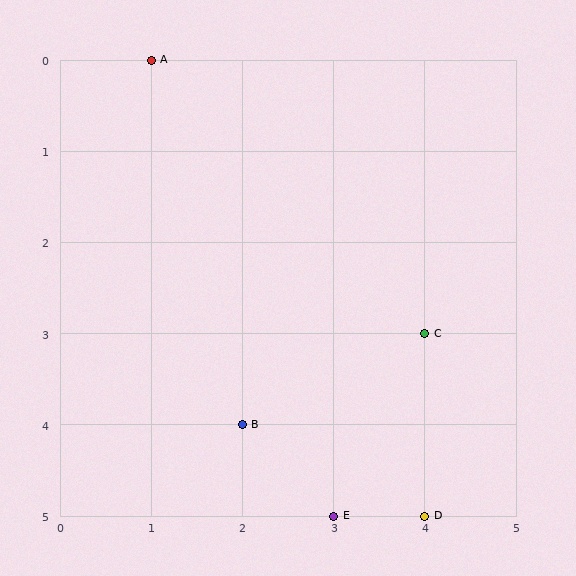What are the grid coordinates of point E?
Point E is at grid coordinates (3, 5).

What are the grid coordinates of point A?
Point A is at grid coordinates (1, 0).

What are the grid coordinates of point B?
Point B is at grid coordinates (2, 4).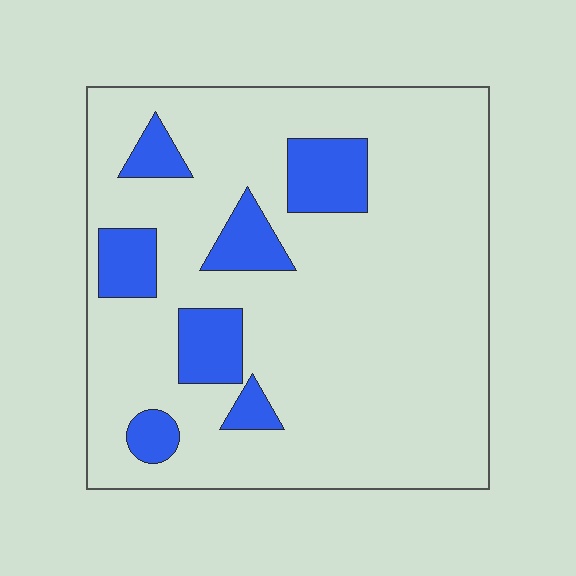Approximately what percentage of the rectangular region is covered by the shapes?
Approximately 15%.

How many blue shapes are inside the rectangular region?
7.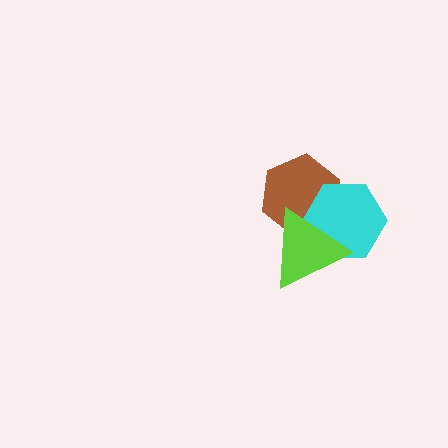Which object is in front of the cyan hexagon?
The lime triangle is in front of the cyan hexagon.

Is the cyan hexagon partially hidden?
Yes, it is partially covered by another shape.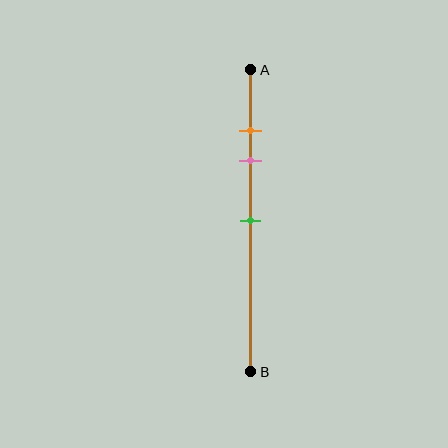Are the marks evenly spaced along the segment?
No, the marks are not evenly spaced.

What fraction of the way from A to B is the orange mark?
The orange mark is approximately 20% (0.2) of the way from A to B.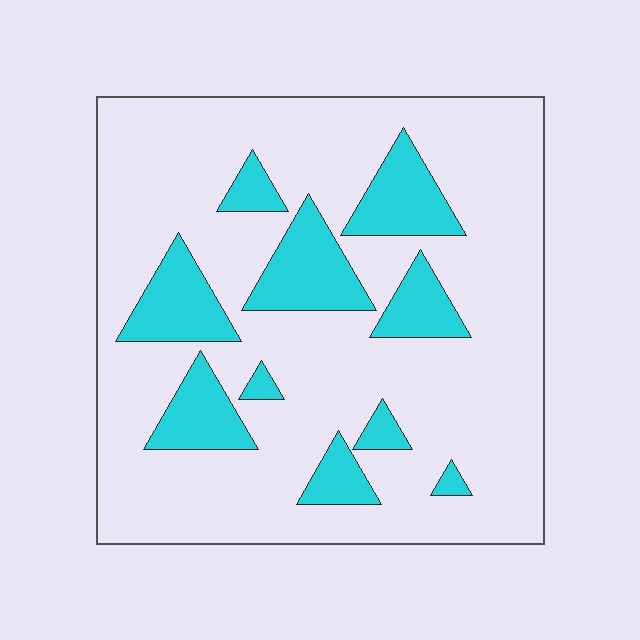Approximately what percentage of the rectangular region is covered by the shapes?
Approximately 20%.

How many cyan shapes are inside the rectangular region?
10.